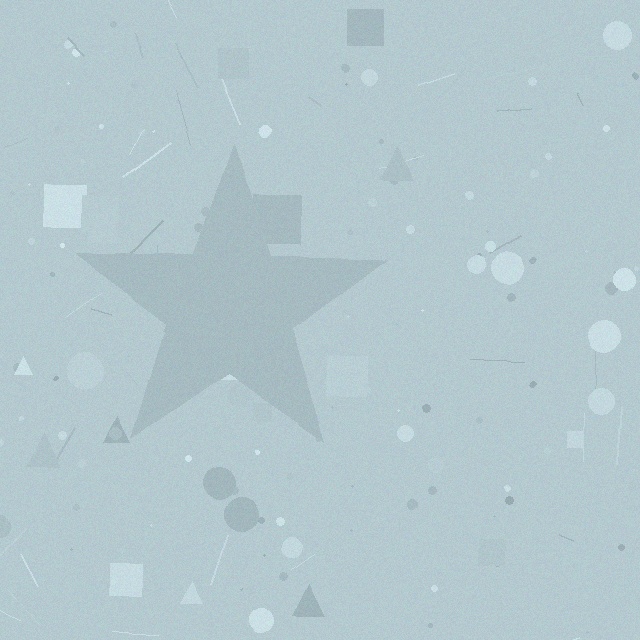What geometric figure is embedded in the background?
A star is embedded in the background.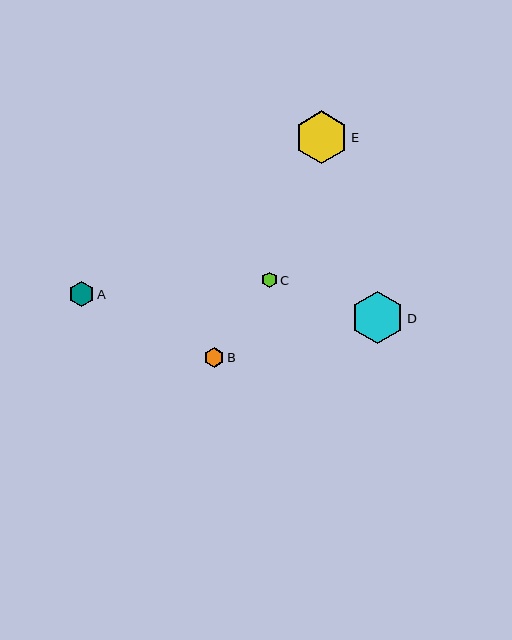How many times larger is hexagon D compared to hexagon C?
Hexagon D is approximately 3.3 times the size of hexagon C.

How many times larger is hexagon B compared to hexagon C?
Hexagon B is approximately 1.3 times the size of hexagon C.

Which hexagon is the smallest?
Hexagon C is the smallest with a size of approximately 16 pixels.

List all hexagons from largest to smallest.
From largest to smallest: E, D, A, B, C.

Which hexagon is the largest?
Hexagon E is the largest with a size of approximately 53 pixels.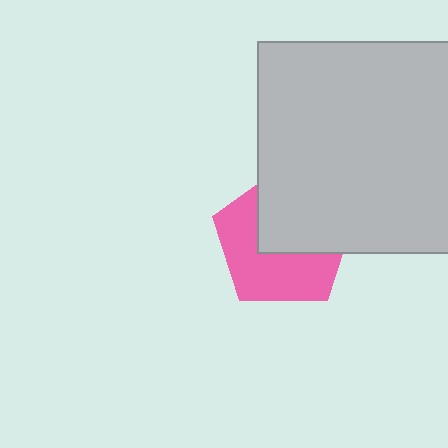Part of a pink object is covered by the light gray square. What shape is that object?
It is a pentagon.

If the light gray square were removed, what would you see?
You would see the complete pink pentagon.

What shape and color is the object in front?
The object in front is a light gray square.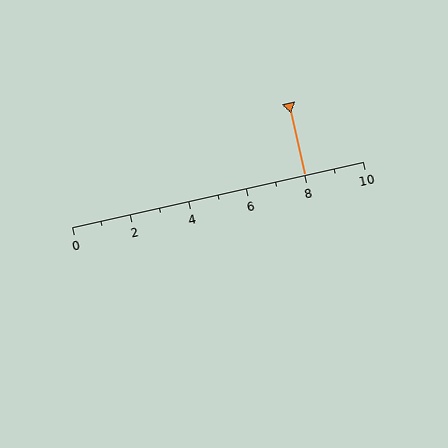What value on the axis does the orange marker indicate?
The marker indicates approximately 8.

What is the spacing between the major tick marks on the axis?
The major ticks are spaced 2 apart.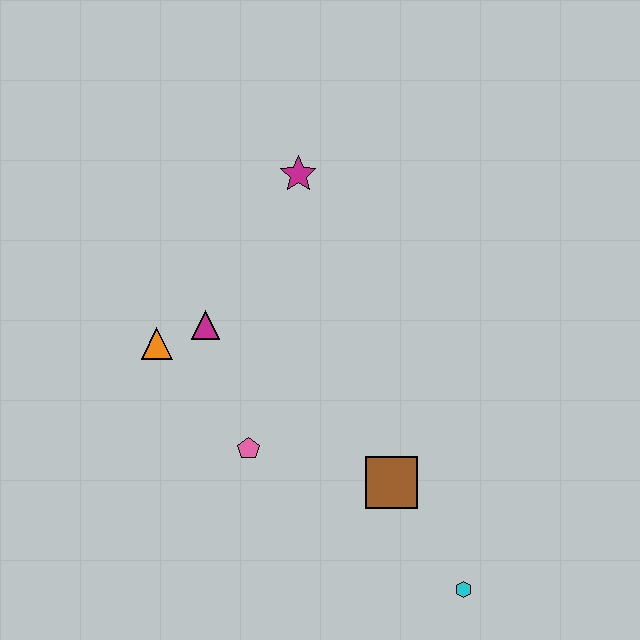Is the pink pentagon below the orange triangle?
Yes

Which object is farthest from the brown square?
The magenta star is farthest from the brown square.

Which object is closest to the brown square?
The cyan hexagon is closest to the brown square.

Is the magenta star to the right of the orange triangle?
Yes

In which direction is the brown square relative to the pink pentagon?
The brown square is to the right of the pink pentagon.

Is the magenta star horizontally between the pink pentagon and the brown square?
Yes